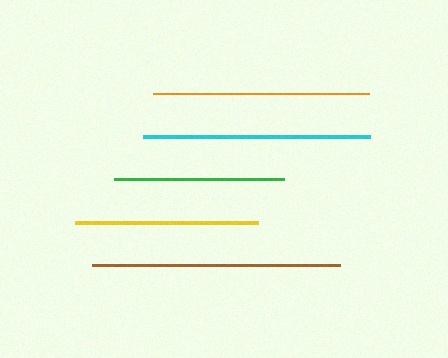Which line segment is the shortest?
The green line is the shortest at approximately 170 pixels.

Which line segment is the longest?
The brown line is the longest at approximately 248 pixels.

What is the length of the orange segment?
The orange segment is approximately 216 pixels long.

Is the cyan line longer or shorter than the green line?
The cyan line is longer than the green line.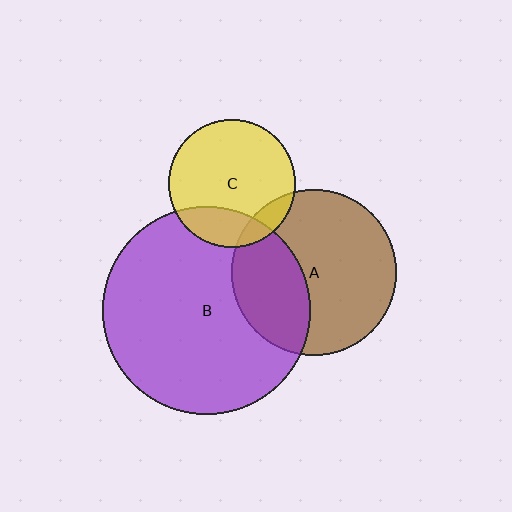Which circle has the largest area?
Circle B (purple).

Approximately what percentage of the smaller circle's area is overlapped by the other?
Approximately 10%.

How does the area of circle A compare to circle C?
Approximately 1.7 times.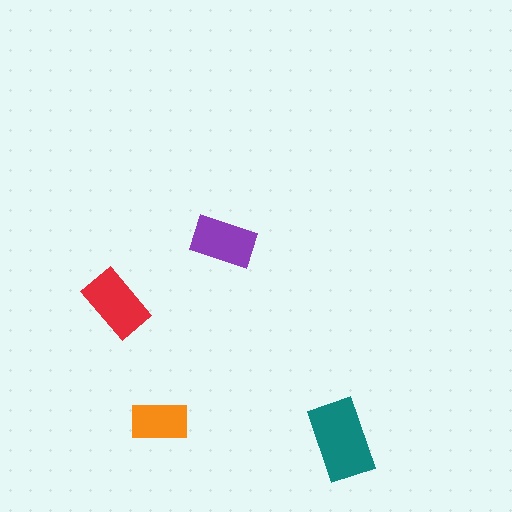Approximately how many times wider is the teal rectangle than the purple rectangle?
About 1.5 times wider.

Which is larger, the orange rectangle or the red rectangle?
The red one.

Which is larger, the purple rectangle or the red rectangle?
The red one.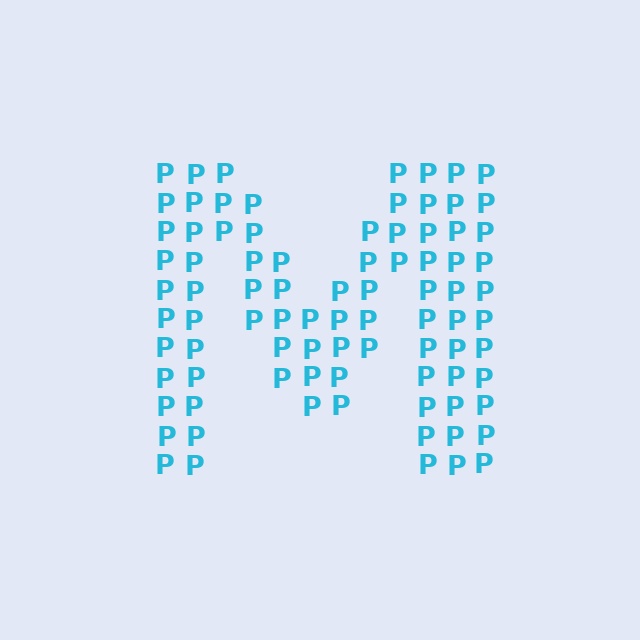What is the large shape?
The large shape is the letter M.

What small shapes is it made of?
It is made of small letter P's.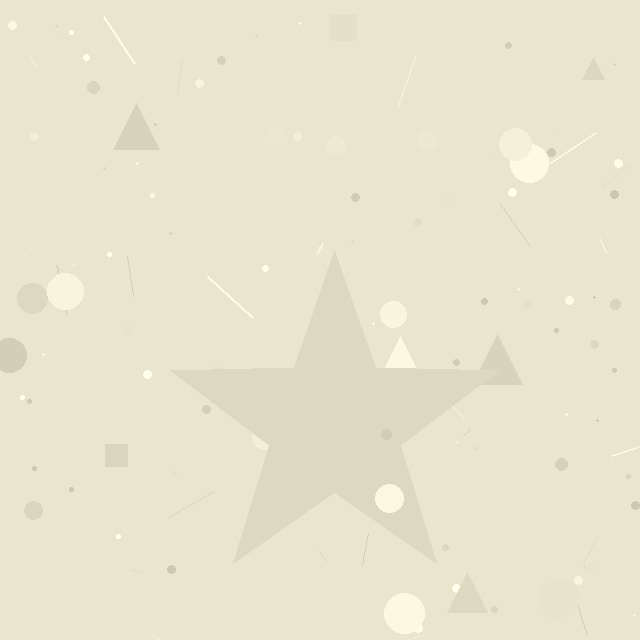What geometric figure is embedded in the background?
A star is embedded in the background.